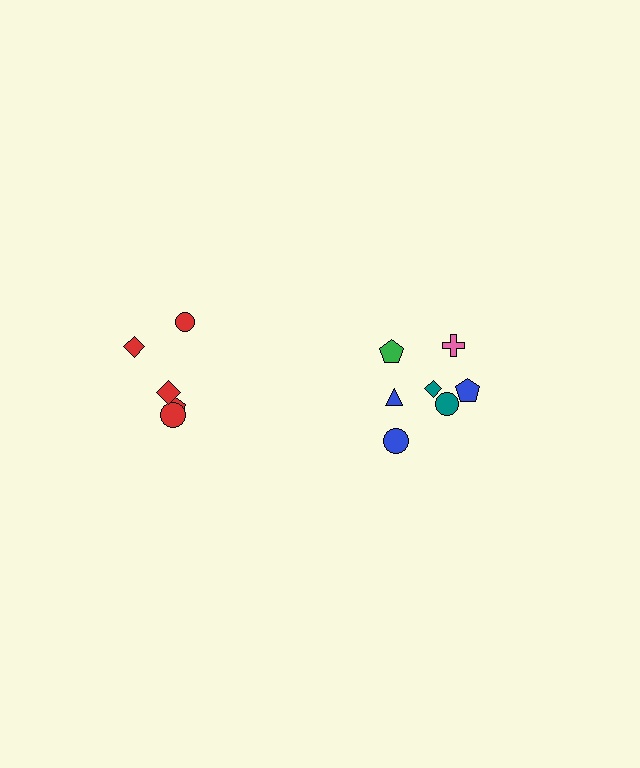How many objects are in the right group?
There are 7 objects.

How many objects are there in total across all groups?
There are 12 objects.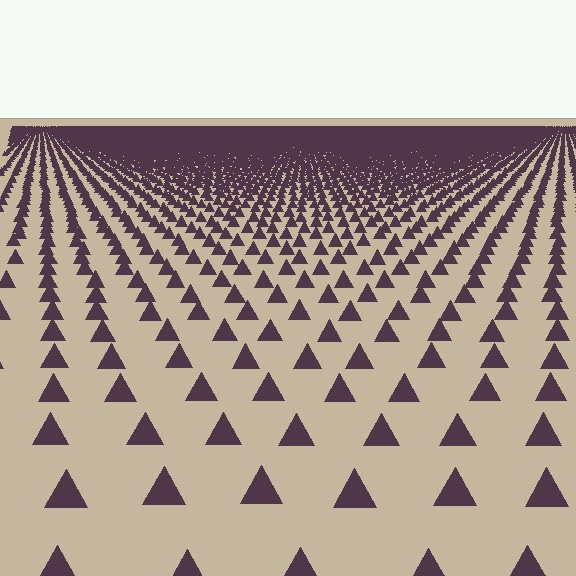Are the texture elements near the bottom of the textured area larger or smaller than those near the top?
Larger. Near the bottom, elements are closer to the viewer and appear at a bigger on-screen size.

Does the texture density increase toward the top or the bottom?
Density increases toward the top.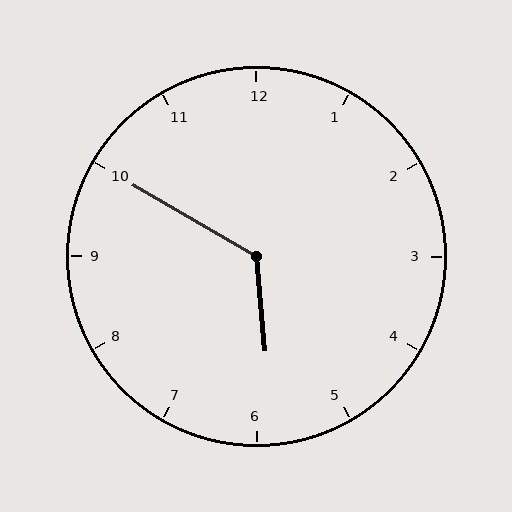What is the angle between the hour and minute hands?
Approximately 125 degrees.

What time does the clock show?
5:50.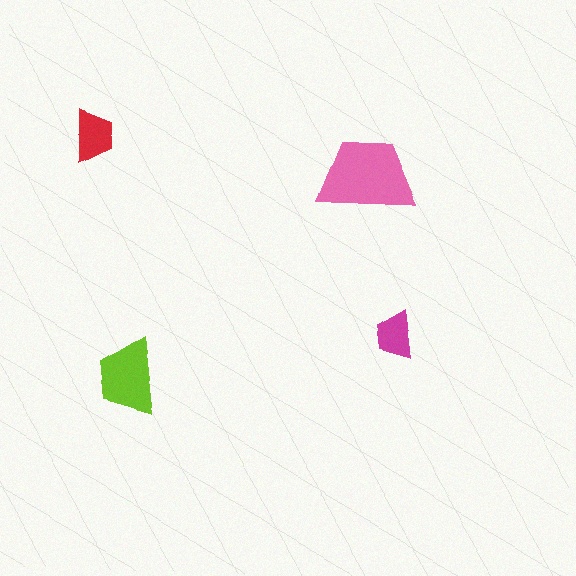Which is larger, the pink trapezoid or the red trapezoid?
The pink one.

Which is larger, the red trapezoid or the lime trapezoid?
The lime one.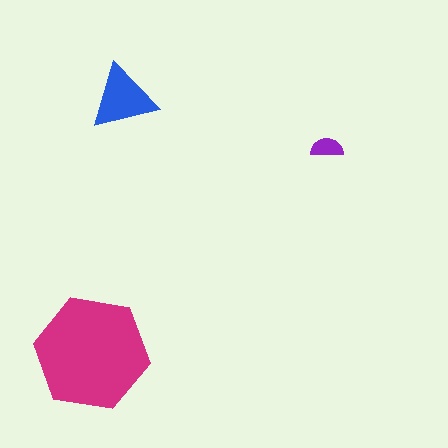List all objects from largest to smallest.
The magenta hexagon, the blue triangle, the purple semicircle.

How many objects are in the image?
There are 3 objects in the image.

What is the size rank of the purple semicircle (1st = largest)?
3rd.